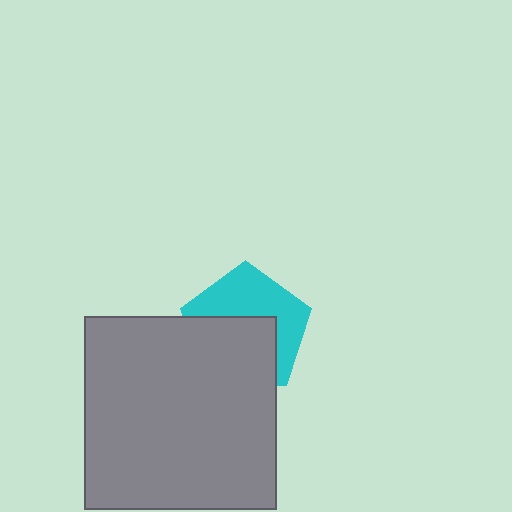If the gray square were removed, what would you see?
You would see the complete cyan pentagon.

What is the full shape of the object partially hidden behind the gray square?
The partially hidden object is a cyan pentagon.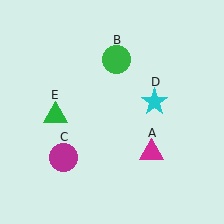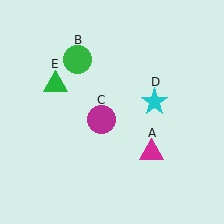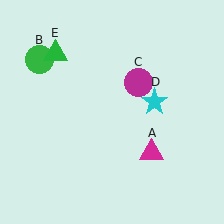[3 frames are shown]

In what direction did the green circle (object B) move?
The green circle (object B) moved left.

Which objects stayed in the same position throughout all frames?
Magenta triangle (object A) and cyan star (object D) remained stationary.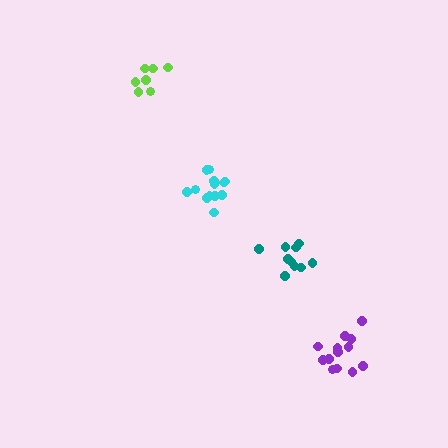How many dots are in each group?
Group 1: 13 dots, Group 2: 10 dots, Group 3: 13 dots, Group 4: 7 dots (43 total).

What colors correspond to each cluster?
The clusters are colored: purple, teal, cyan, lime.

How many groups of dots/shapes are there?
There are 4 groups.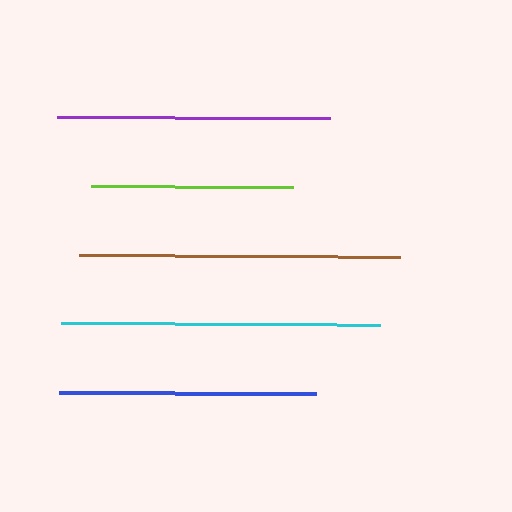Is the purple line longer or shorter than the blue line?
The purple line is longer than the blue line.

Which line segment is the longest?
The brown line is the longest at approximately 321 pixels.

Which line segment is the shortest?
The lime line is the shortest at approximately 203 pixels.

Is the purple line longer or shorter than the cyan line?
The cyan line is longer than the purple line.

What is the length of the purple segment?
The purple segment is approximately 272 pixels long.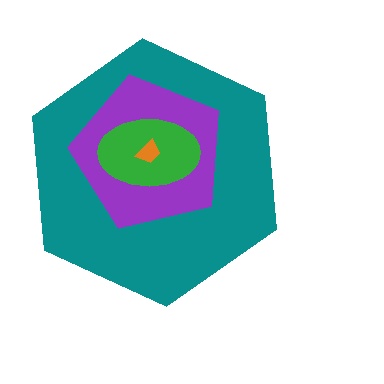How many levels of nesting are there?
4.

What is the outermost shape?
The teal hexagon.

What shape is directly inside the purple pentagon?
The green ellipse.